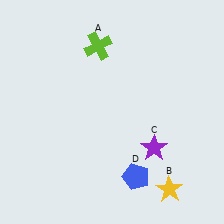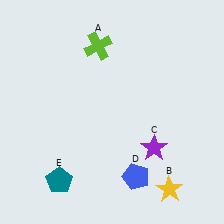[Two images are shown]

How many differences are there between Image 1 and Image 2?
There is 1 difference between the two images.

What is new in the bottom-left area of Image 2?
A teal pentagon (E) was added in the bottom-left area of Image 2.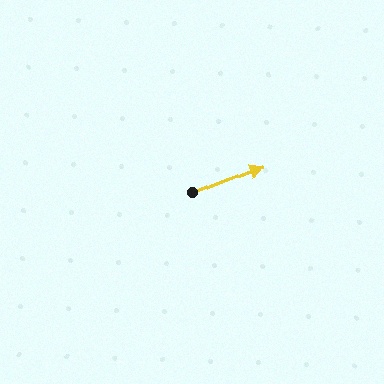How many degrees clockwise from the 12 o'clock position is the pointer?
Approximately 69 degrees.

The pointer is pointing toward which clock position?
Roughly 2 o'clock.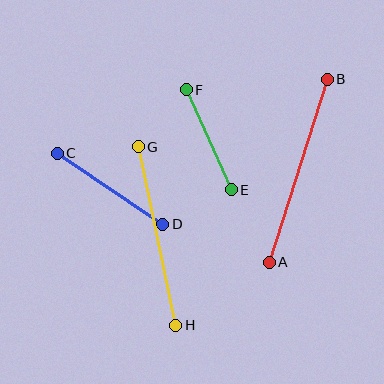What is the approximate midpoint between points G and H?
The midpoint is at approximately (157, 236) pixels.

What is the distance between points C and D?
The distance is approximately 127 pixels.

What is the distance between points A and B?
The distance is approximately 192 pixels.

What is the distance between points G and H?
The distance is approximately 182 pixels.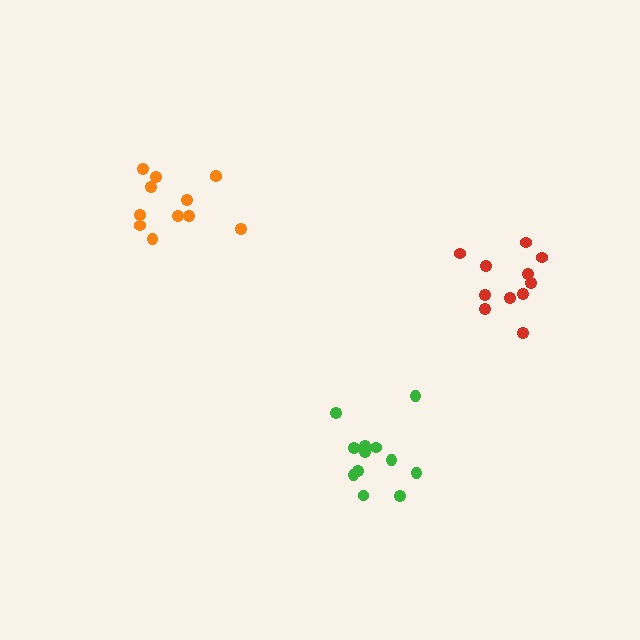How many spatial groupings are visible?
There are 3 spatial groupings.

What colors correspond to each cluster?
The clusters are colored: red, orange, green.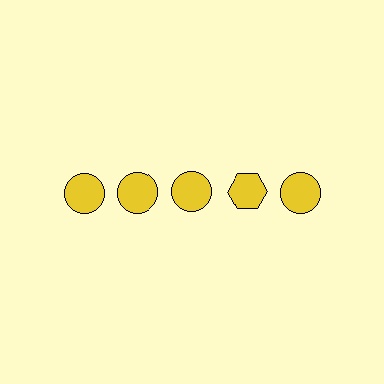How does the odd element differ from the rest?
It has a different shape: hexagon instead of circle.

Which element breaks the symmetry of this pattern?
The yellow hexagon in the top row, second from right column breaks the symmetry. All other shapes are yellow circles.